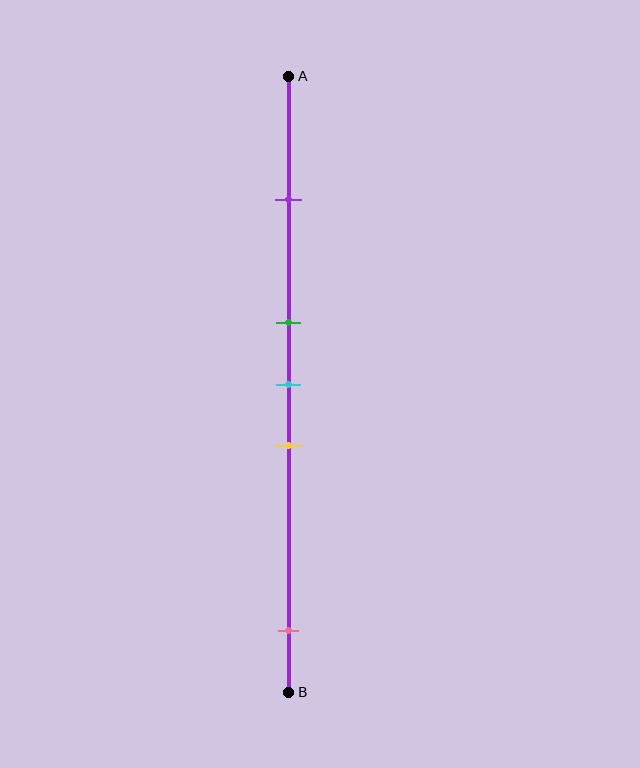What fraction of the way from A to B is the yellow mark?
The yellow mark is approximately 60% (0.6) of the way from A to B.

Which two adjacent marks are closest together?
The green and cyan marks are the closest adjacent pair.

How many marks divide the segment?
There are 5 marks dividing the segment.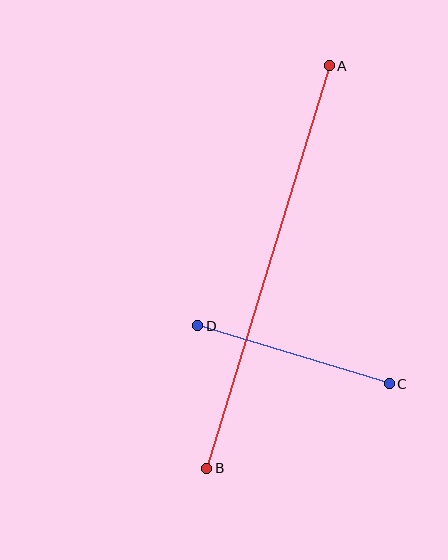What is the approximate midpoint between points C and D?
The midpoint is at approximately (294, 355) pixels.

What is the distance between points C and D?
The distance is approximately 200 pixels.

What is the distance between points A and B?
The distance is approximately 421 pixels.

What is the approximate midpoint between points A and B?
The midpoint is at approximately (268, 267) pixels.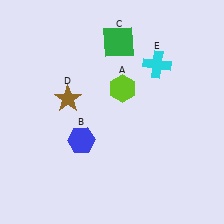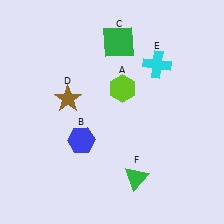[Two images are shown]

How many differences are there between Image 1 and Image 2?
There is 1 difference between the two images.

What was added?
A green triangle (F) was added in Image 2.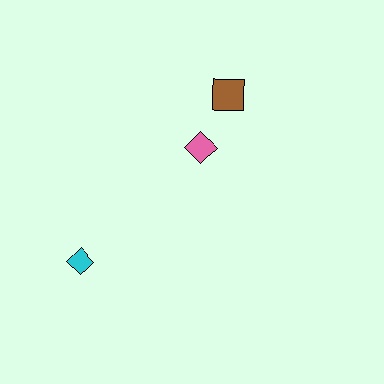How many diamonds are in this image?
There are 2 diamonds.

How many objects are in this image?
There are 3 objects.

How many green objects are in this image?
There are no green objects.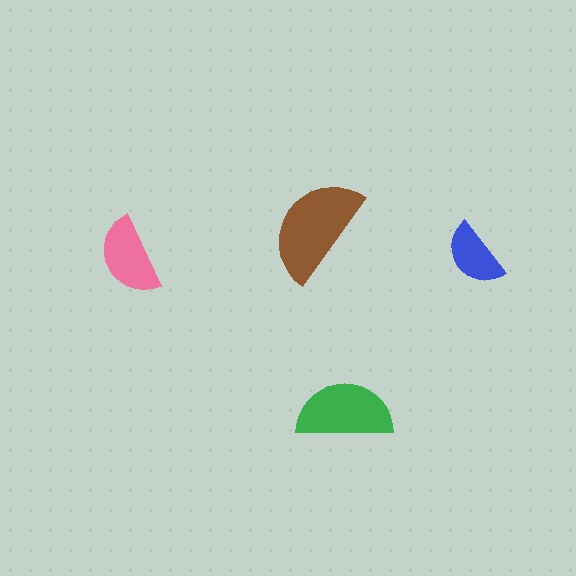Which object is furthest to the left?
The pink semicircle is leftmost.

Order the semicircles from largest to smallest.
the brown one, the green one, the pink one, the blue one.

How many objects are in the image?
There are 4 objects in the image.